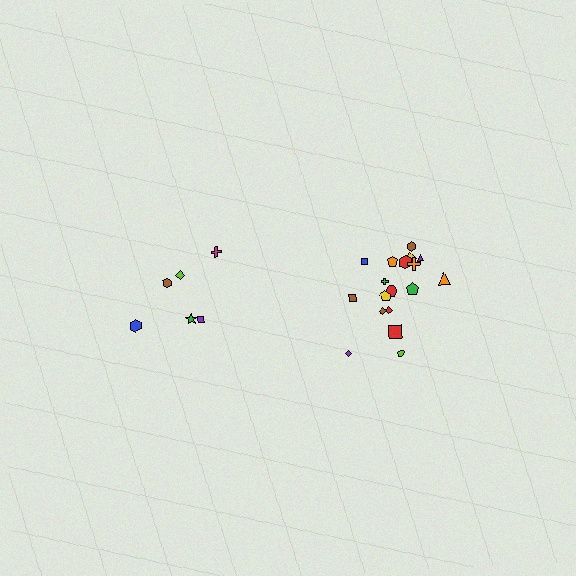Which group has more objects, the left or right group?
The right group.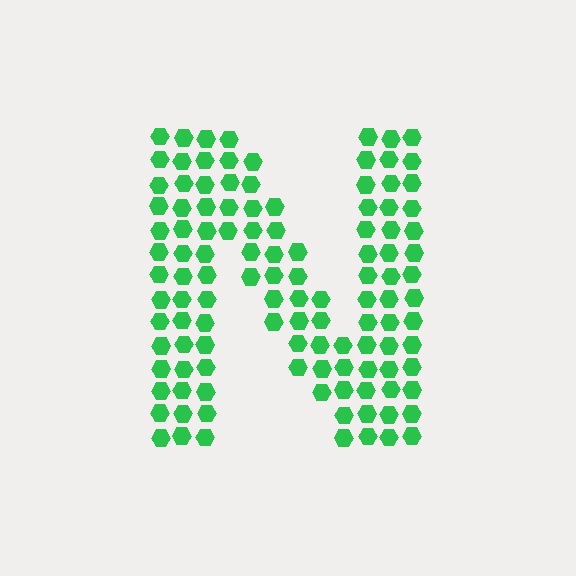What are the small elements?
The small elements are hexagons.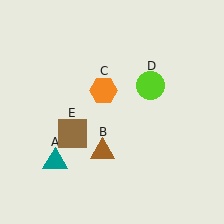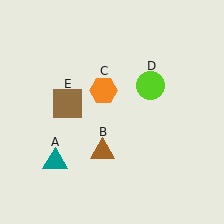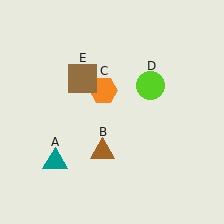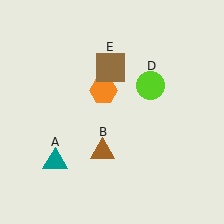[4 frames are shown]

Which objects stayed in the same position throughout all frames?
Teal triangle (object A) and brown triangle (object B) and orange hexagon (object C) and lime circle (object D) remained stationary.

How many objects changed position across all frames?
1 object changed position: brown square (object E).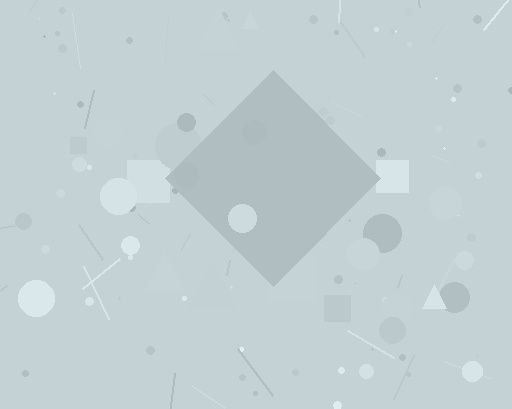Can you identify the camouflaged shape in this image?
The camouflaged shape is a diamond.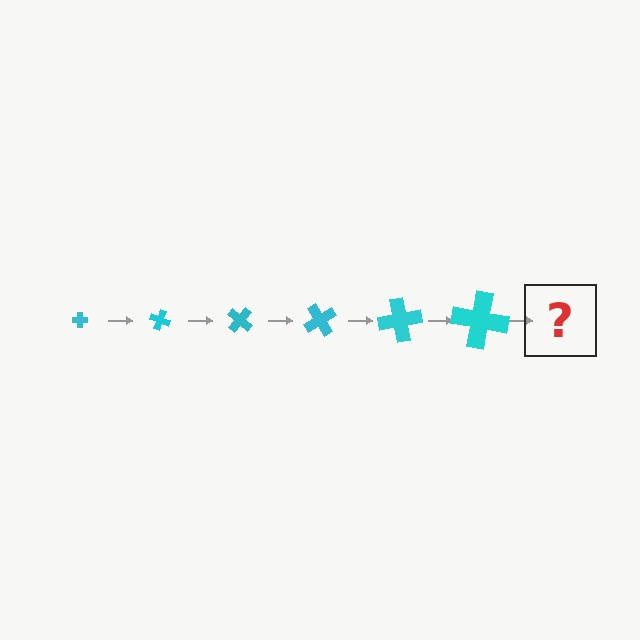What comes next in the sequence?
The next element should be a cross, larger than the previous one and rotated 120 degrees from the start.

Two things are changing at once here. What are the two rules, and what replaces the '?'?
The two rules are that the cross grows larger each step and it rotates 20 degrees each step. The '?' should be a cross, larger than the previous one and rotated 120 degrees from the start.